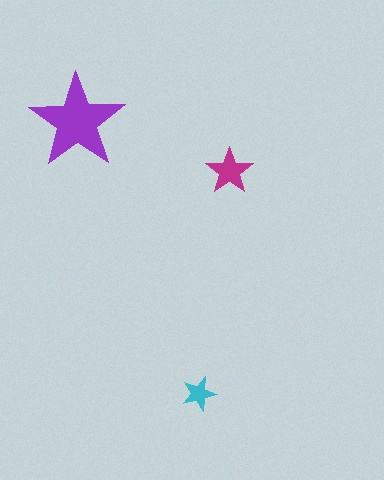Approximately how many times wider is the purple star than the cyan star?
About 3 times wider.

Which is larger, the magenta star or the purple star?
The purple one.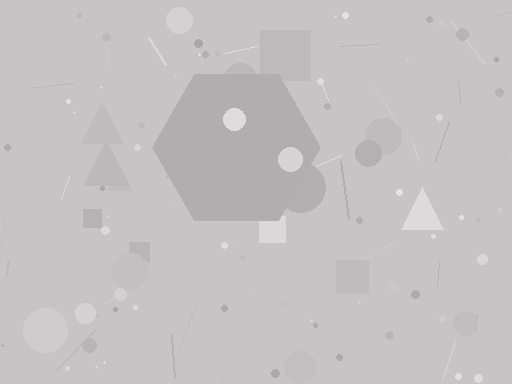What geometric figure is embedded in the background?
A hexagon is embedded in the background.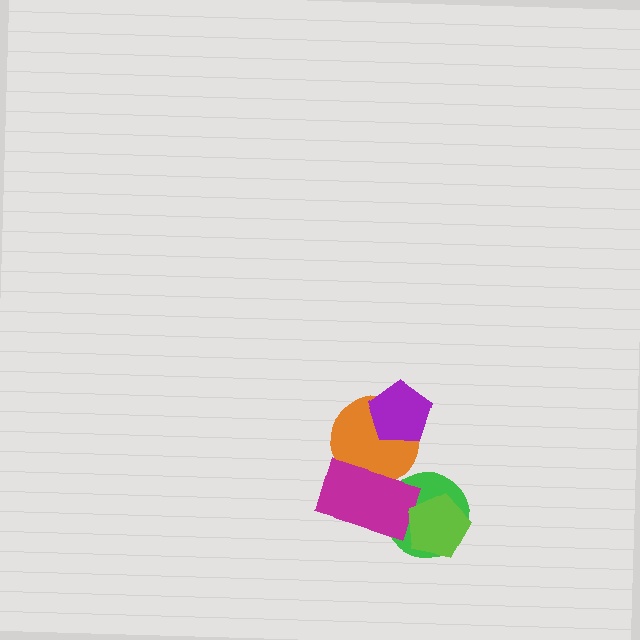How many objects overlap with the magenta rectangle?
2 objects overlap with the magenta rectangle.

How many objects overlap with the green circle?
2 objects overlap with the green circle.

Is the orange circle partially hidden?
Yes, it is partially covered by another shape.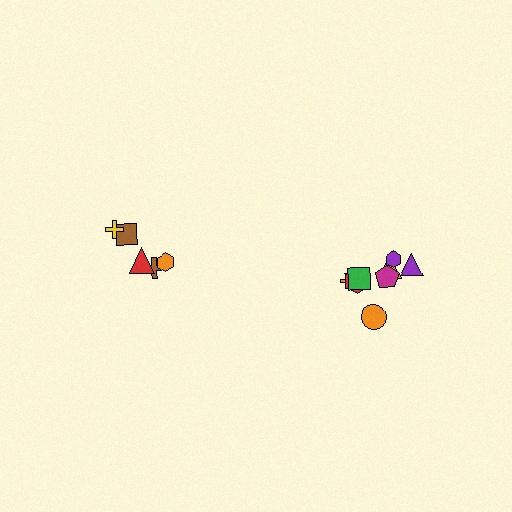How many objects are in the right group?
There are 8 objects.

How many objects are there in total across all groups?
There are 13 objects.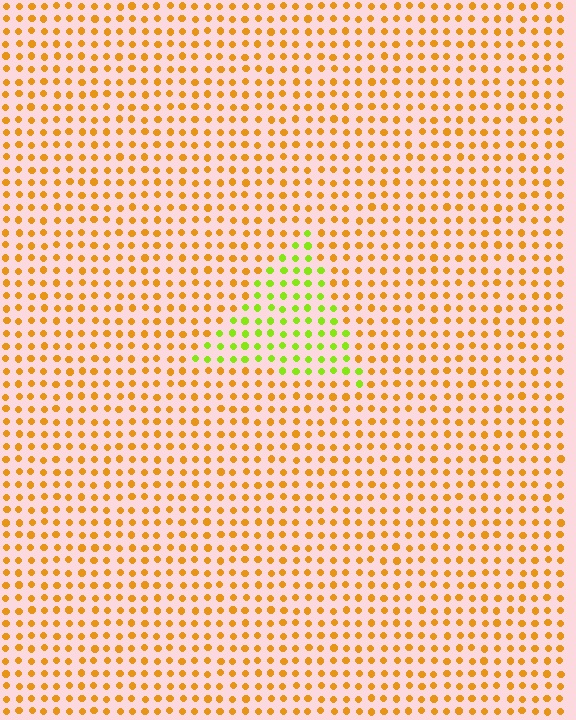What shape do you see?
I see a triangle.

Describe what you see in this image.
The image is filled with small orange elements in a uniform arrangement. A triangle-shaped region is visible where the elements are tinted to a slightly different hue, forming a subtle color boundary.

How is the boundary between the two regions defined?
The boundary is defined purely by a slight shift in hue (about 52 degrees). Spacing, size, and orientation are identical on both sides.